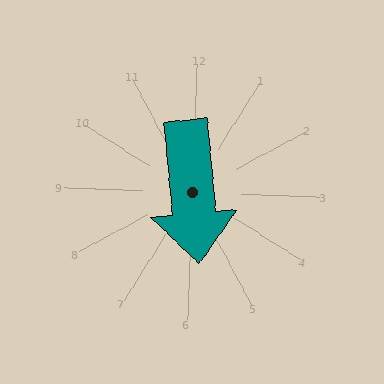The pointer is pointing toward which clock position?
Roughly 6 o'clock.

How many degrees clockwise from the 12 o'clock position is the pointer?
Approximately 173 degrees.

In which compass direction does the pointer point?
South.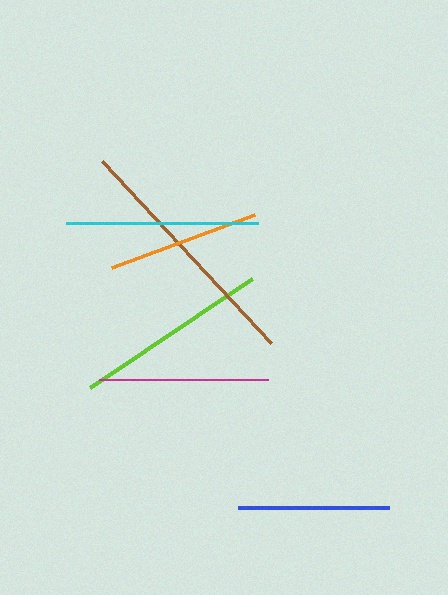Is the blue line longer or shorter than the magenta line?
The magenta line is longer than the blue line.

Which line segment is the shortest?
The blue line is the shortest at approximately 151 pixels.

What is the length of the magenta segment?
The magenta segment is approximately 169 pixels long.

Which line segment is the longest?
The brown line is the longest at approximately 248 pixels.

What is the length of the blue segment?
The blue segment is approximately 151 pixels long.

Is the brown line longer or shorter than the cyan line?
The brown line is longer than the cyan line.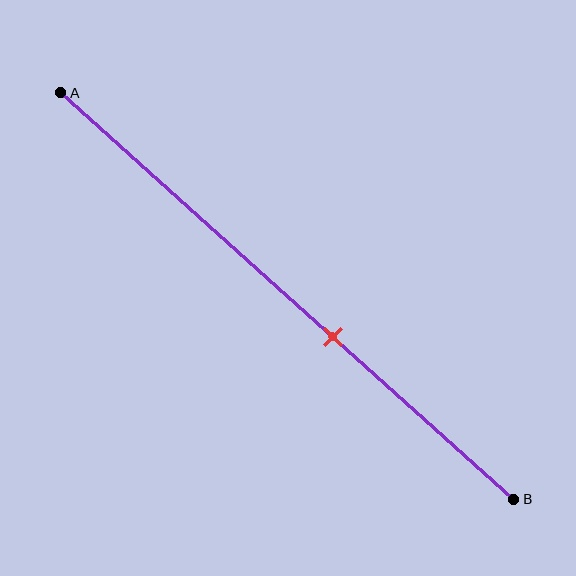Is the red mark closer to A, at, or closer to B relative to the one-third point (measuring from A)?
The red mark is closer to point B than the one-third point of segment AB.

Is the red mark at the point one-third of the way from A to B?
No, the mark is at about 60% from A, not at the 33% one-third point.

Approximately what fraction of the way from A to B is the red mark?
The red mark is approximately 60% of the way from A to B.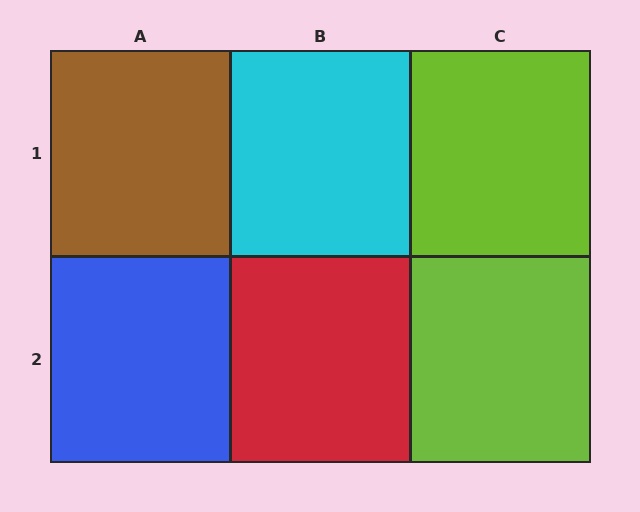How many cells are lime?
2 cells are lime.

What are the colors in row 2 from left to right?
Blue, red, lime.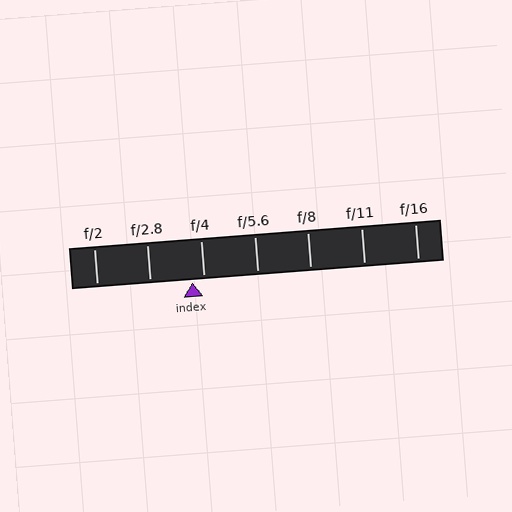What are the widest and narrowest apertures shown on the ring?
The widest aperture shown is f/2 and the narrowest is f/16.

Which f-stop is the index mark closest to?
The index mark is closest to f/4.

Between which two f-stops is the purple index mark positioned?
The index mark is between f/2.8 and f/4.